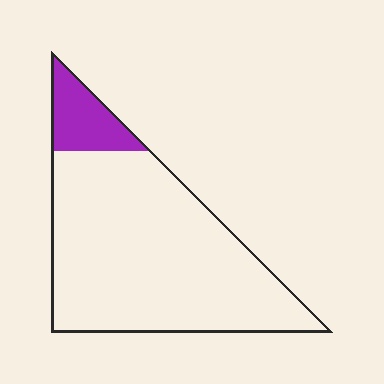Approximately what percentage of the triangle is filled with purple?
Approximately 15%.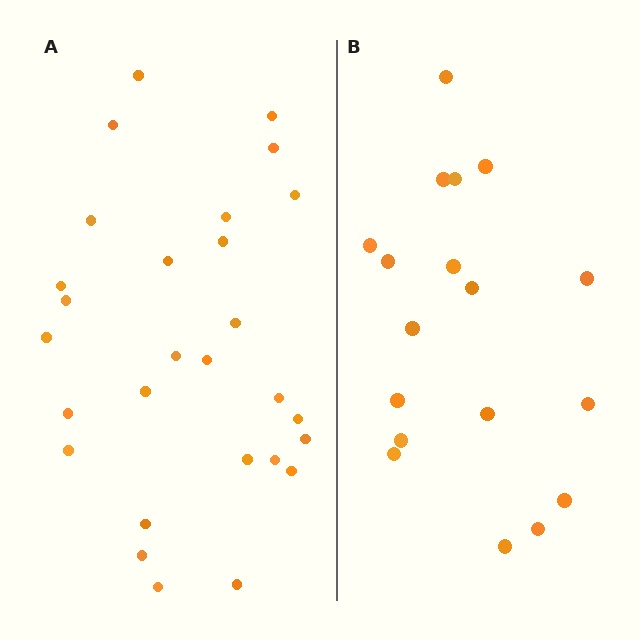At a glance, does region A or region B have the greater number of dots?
Region A (the left region) has more dots.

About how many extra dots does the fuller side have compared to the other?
Region A has roughly 10 or so more dots than region B.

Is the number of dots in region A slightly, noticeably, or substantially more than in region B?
Region A has substantially more. The ratio is roughly 1.6 to 1.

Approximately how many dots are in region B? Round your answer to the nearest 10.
About 20 dots. (The exact count is 18, which rounds to 20.)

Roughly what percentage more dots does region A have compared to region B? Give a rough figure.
About 55% more.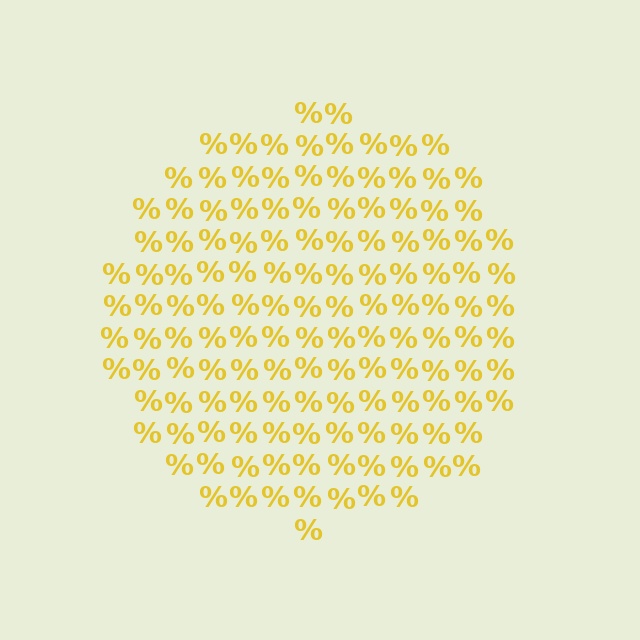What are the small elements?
The small elements are percent signs.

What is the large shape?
The large shape is a circle.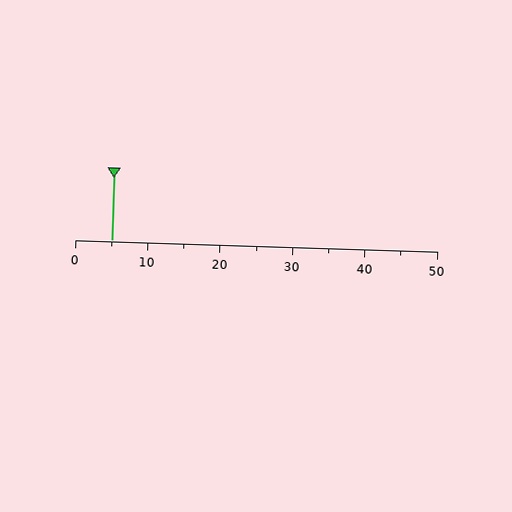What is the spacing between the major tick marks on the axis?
The major ticks are spaced 10 apart.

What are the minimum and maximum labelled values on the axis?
The axis runs from 0 to 50.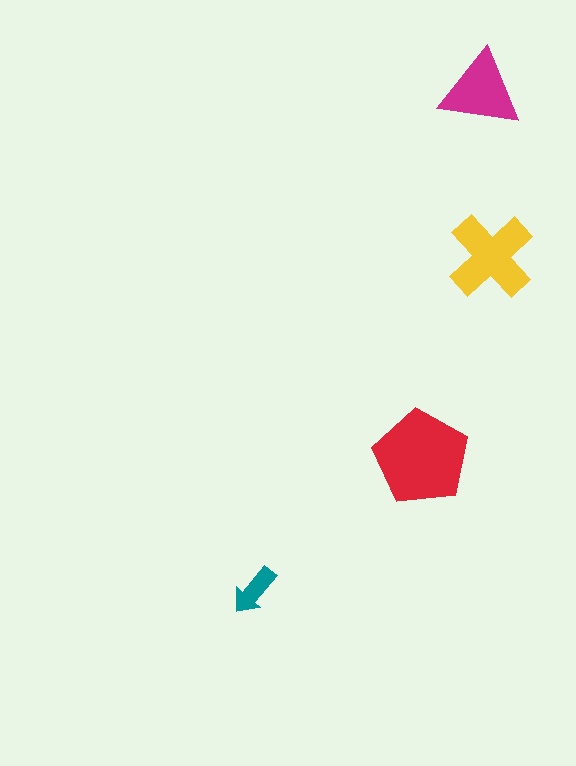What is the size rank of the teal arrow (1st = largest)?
4th.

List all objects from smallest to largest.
The teal arrow, the magenta triangle, the yellow cross, the red pentagon.